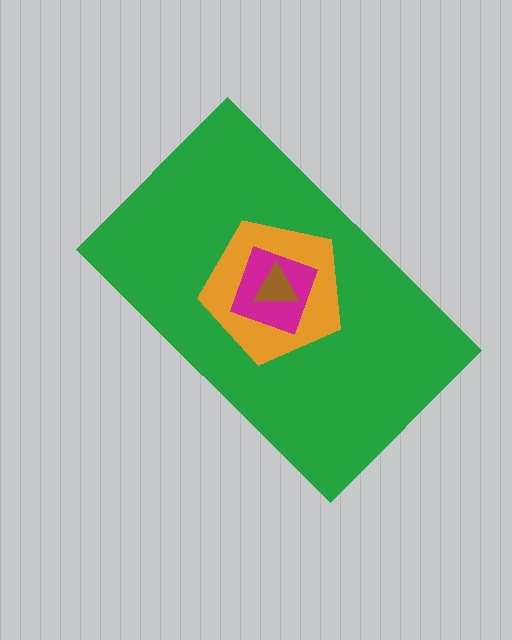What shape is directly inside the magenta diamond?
The brown triangle.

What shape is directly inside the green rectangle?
The orange pentagon.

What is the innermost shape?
The brown triangle.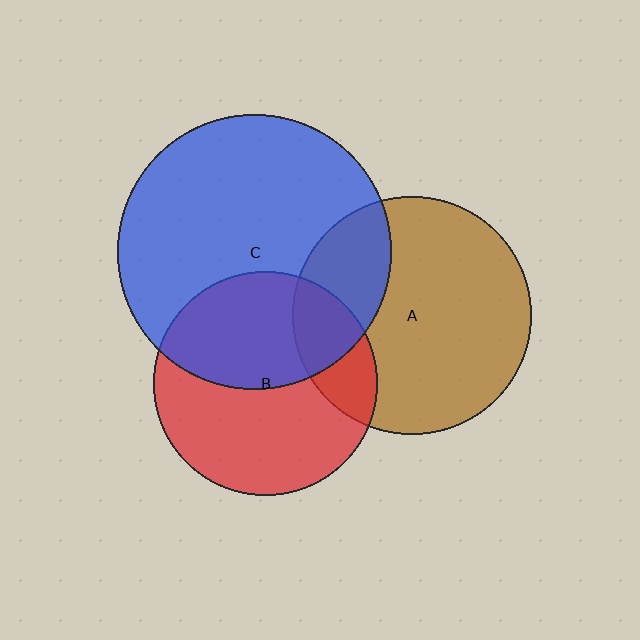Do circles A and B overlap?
Yes.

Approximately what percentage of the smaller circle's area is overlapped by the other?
Approximately 20%.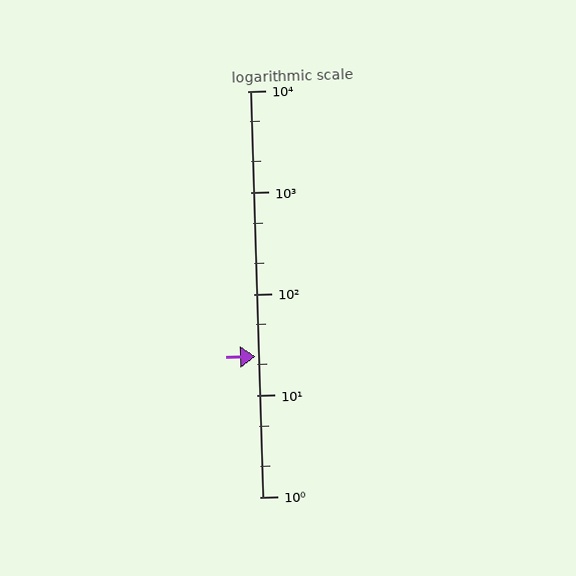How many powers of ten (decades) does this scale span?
The scale spans 4 decades, from 1 to 10000.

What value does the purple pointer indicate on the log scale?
The pointer indicates approximately 24.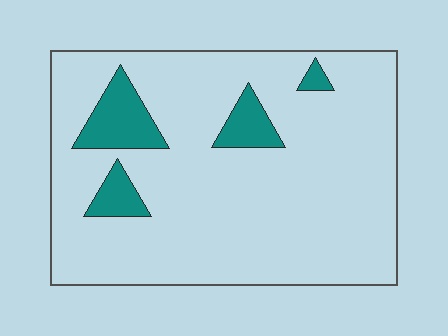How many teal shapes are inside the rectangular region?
4.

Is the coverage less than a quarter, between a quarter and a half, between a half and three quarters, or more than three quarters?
Less than a quarter.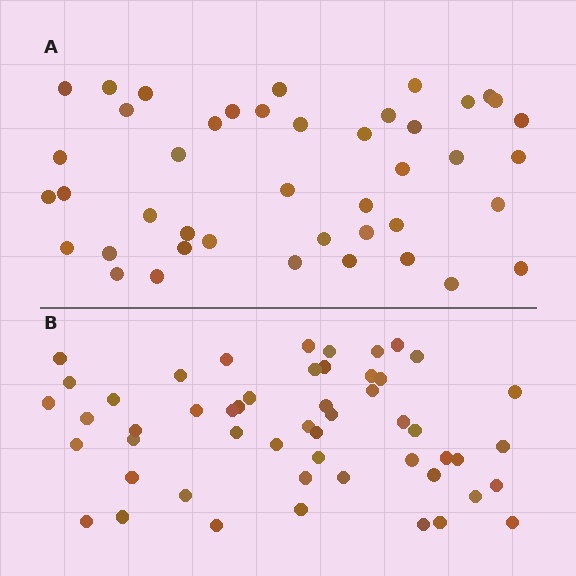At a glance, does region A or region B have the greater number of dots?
Region B (the bottom region) has more dots.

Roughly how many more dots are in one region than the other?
Region B has roughly 8 or so more dots than region A.